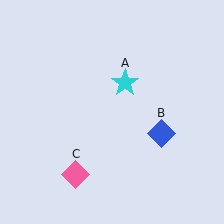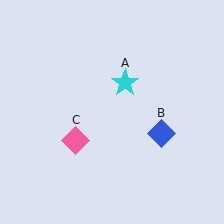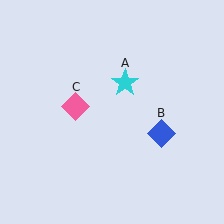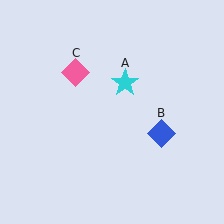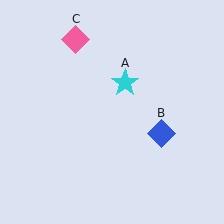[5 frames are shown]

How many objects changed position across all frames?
1 object changed position: pink diamond (object C).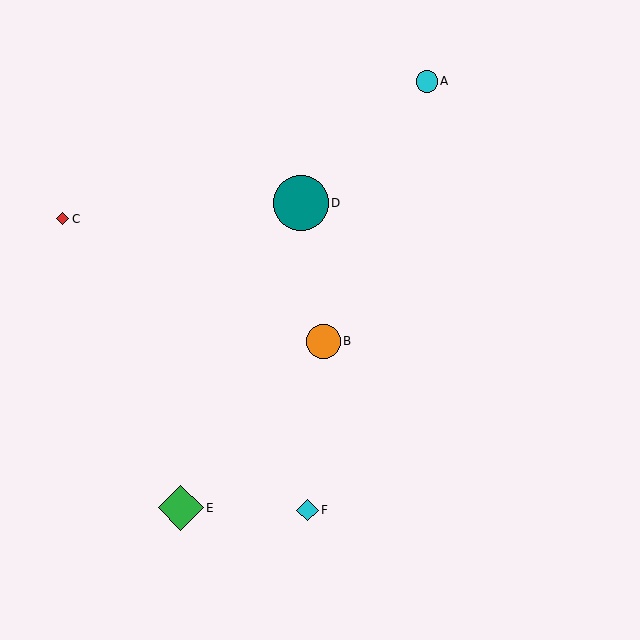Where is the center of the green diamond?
The center of the green diamond is at (181, 508).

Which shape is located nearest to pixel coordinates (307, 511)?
The cyan diamond (labeled F) at (308, 510) is nearest to that location.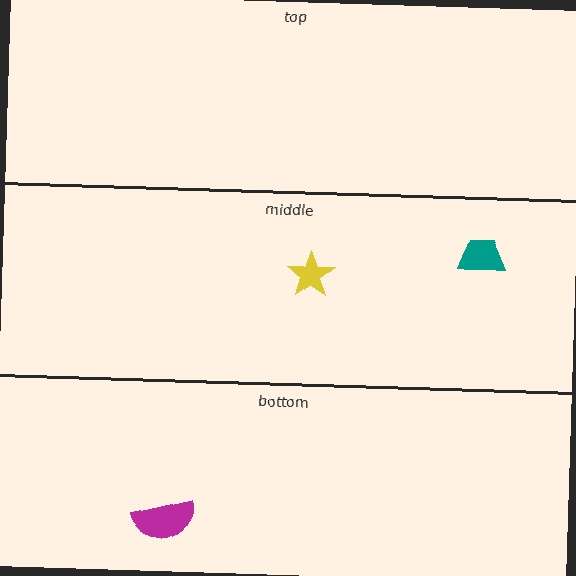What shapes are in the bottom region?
The magenta semicircle.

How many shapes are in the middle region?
2.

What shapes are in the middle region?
The yellow star, the teal trapezoid.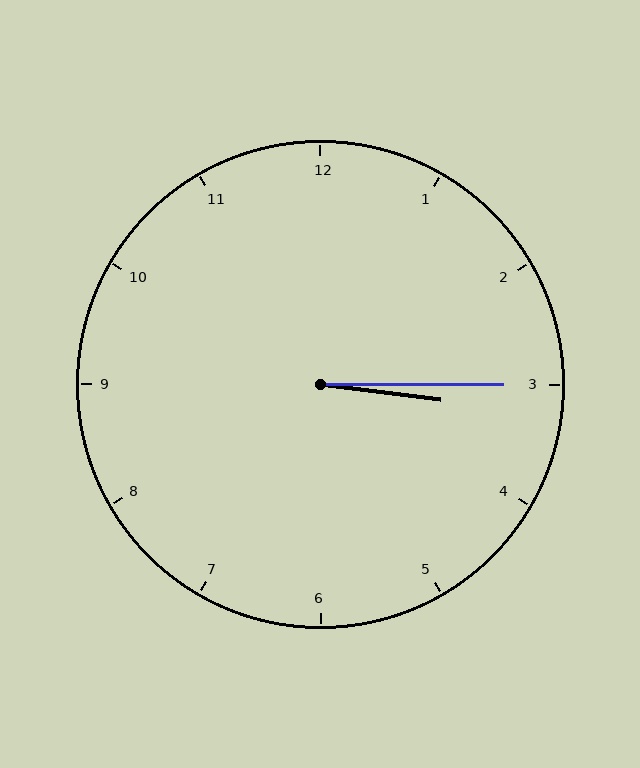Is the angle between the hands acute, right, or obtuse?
It is acute.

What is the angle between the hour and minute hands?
Approximately 8 degrees.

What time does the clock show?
3:15.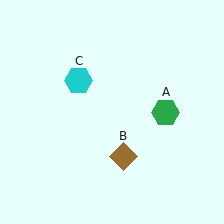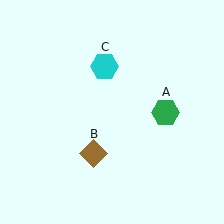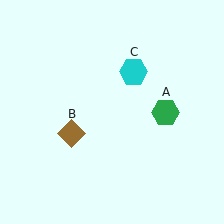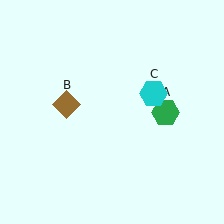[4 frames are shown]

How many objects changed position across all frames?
2 objects changed position: brown diamond (object B), cyan hexagon (object C).